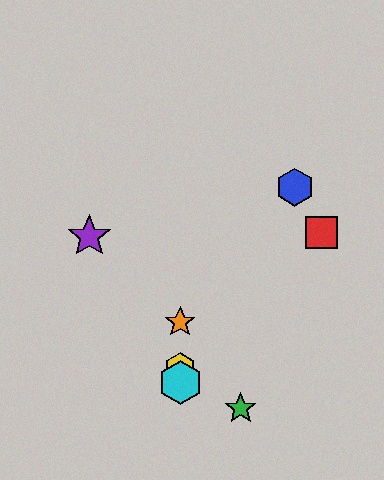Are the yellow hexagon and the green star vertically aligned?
No, the yellow hexagon is at x≈180 and the green star is at x≈241.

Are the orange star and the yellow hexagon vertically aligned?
Yes, both are at x≈180.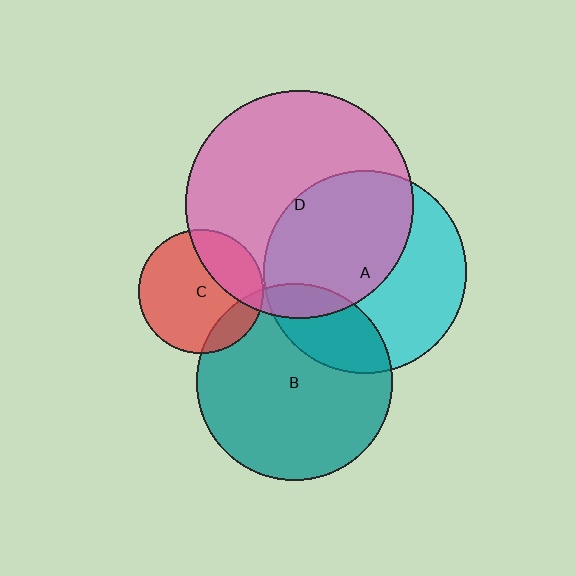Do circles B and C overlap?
Yes.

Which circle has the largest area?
Circle D (pink).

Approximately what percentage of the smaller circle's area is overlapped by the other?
Approximately 15%.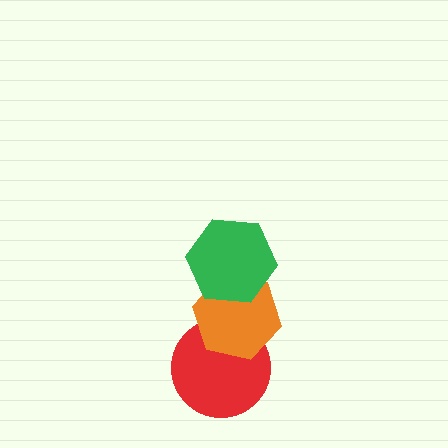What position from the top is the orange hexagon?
The orange hexagon is 2nd from the top.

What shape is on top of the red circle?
The orange hexagon is on top of the red circle.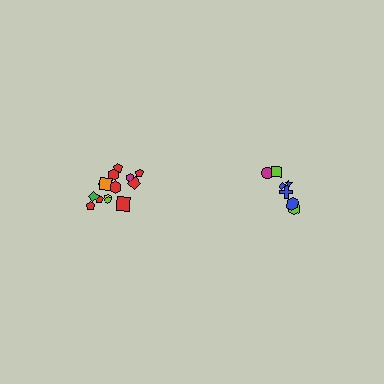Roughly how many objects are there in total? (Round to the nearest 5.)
Roughly 20 objects in total.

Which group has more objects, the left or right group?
The left group.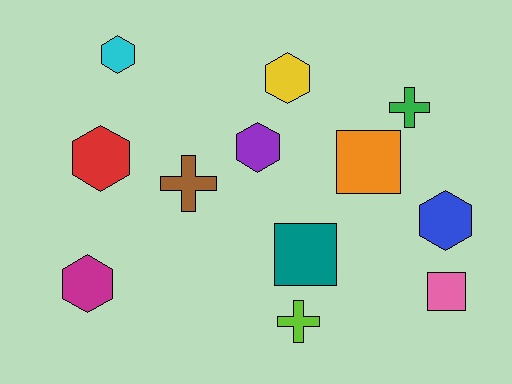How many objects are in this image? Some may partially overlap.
There are 12 objects.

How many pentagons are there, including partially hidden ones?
There are no pentagons.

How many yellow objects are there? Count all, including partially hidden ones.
There is 1 yellow object.